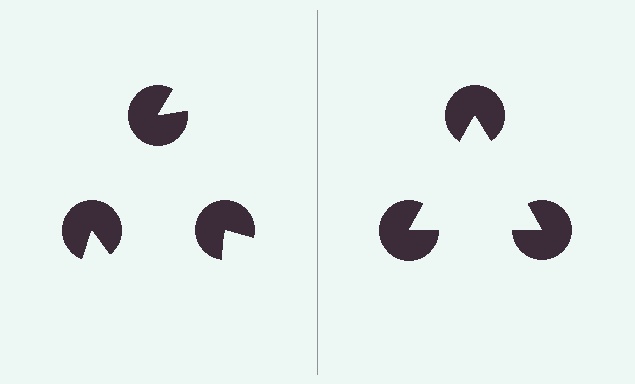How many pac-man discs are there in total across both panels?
6 — 3 on each side.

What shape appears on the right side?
An illusory triangle.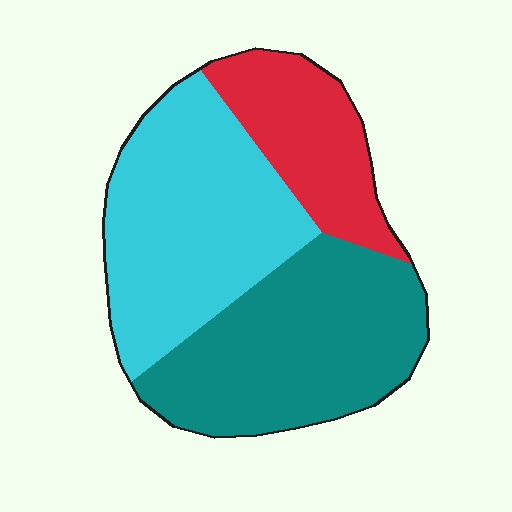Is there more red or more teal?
Teal.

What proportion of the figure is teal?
Teal takes up between a third and a half of the figure.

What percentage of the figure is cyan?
Cyan takes up about two fifths (2/5) of the figure.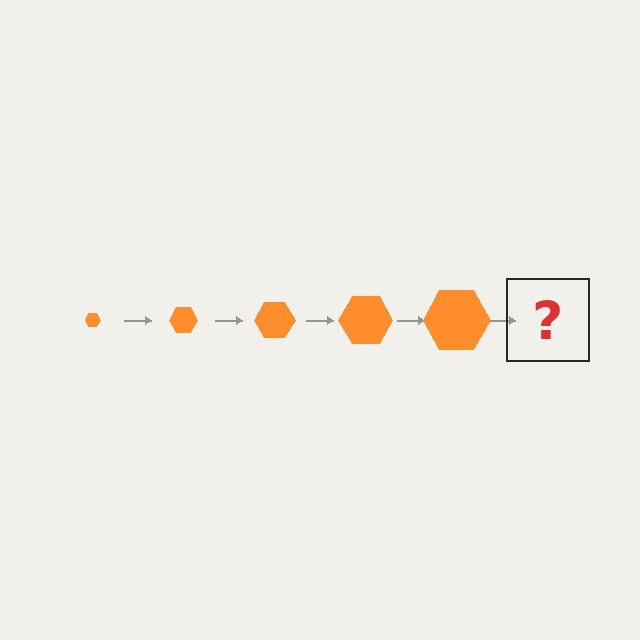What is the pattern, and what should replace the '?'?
The pattern is that the hexagon gets progressively larger each step. The '?' should be an orange hexagon, larger than the previous one.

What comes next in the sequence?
The next element should be an orange hexagon, larger than the previous one.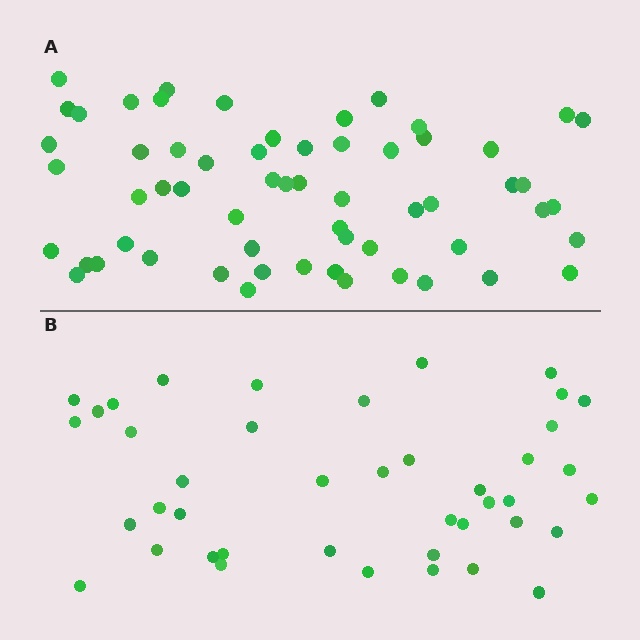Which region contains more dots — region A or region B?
Region A (the top region) has more dots.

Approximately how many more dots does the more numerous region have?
Region A has approximately 20 more dots than region B.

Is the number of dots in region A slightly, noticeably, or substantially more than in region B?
Region A has noticeably more, but not dramatically so. The ratio is roughly 1.4 to 1.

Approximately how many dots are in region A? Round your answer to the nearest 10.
About 60 dots.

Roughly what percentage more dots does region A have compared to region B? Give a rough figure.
About 45% more.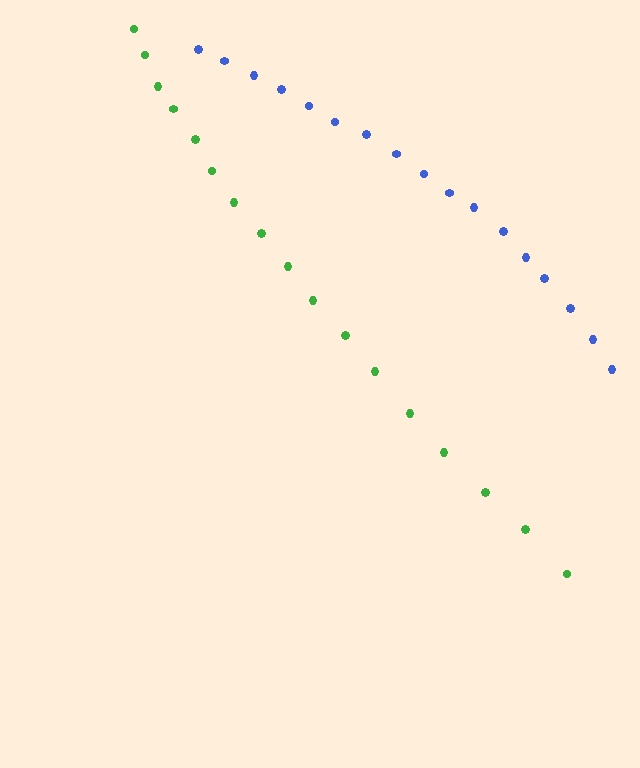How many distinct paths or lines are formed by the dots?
There are 2 distinct paths.